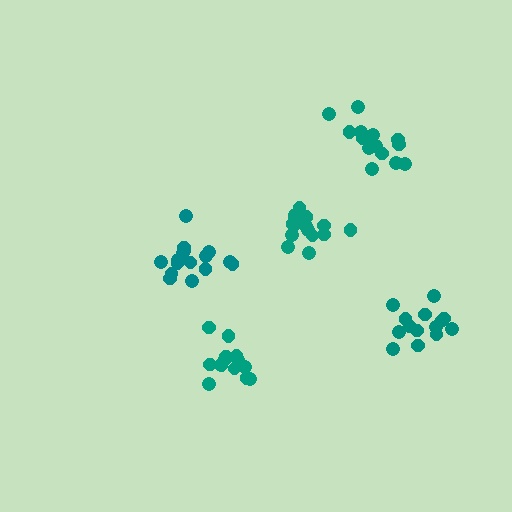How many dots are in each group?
Group 1: 15 dots, Group 2: 16 dots, Group 3: 14 dots, Group 4: 15 dots, Group 5: 14 dots (74 total).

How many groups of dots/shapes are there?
There are 5 groups.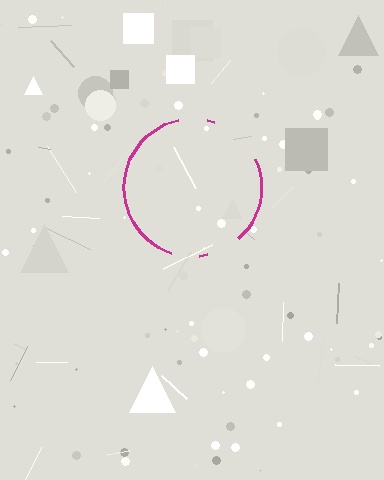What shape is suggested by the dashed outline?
The dashed outline suggests a circle.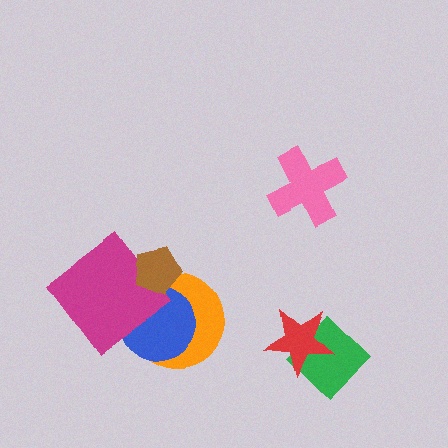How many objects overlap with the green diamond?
1 object overlaps with the green diamond.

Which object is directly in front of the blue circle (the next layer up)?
The magenta diamond is directly in front of the blue circle.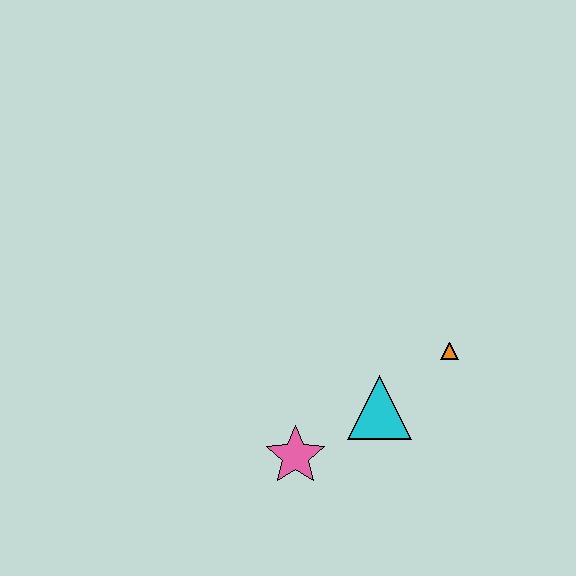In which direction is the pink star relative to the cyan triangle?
The pink star is to the left of the cyan triangle.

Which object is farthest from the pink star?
The orange triangle is farthest from the pink star.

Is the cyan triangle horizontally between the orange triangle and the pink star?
Yes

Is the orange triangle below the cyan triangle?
No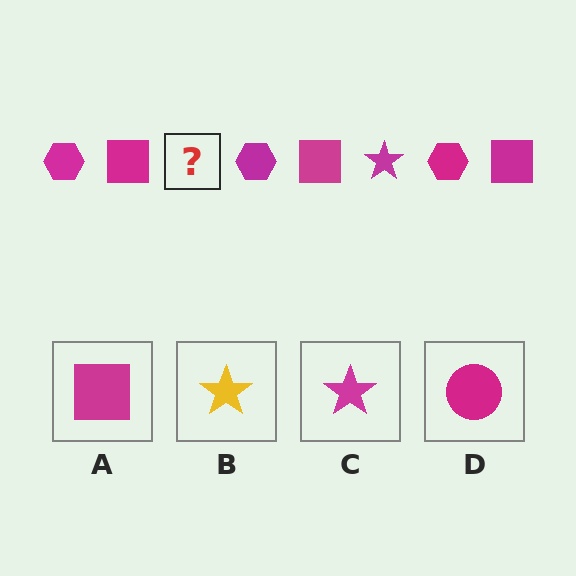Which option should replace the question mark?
Option C.